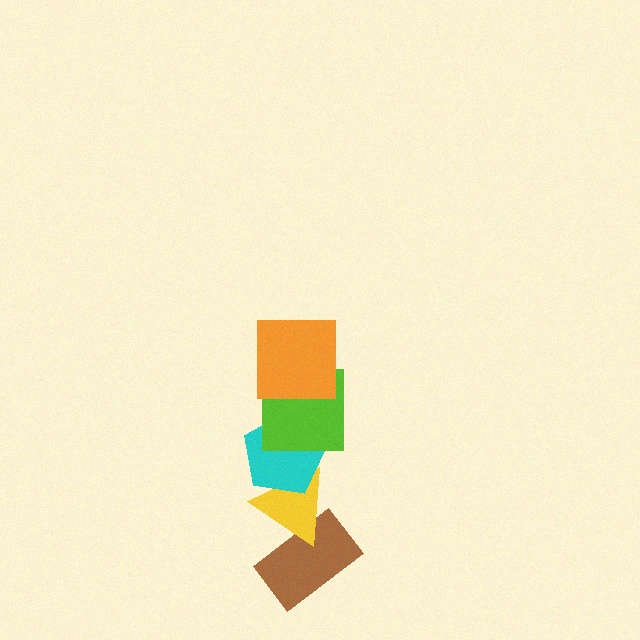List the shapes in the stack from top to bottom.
From top to bottom: the orange square, the lime square, the cyan pentagon, the yellow triangle, the brown rectangle.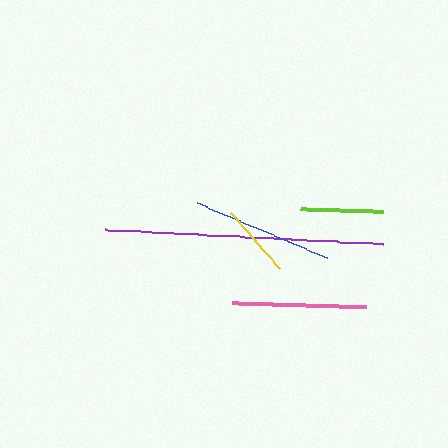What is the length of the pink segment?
The pink segment is approximately 134 pixels long.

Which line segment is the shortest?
The yellow line is the shortest at approximately 73 pixels.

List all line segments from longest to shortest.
From longest to shortest: purple, blue, pink, lime, yellow.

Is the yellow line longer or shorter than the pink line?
The pink line is longer than the yellow line.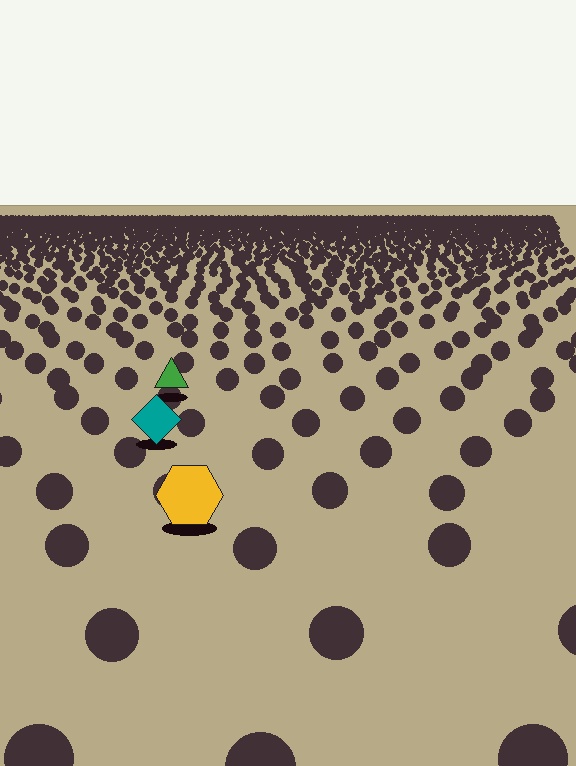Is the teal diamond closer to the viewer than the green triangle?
Yes. The teal diamond is closer — you can tell from the texture gradient: the ground texture is coarser near it.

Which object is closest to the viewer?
The yellow hexagon is closest. The texture marks near it are larger and more spread out.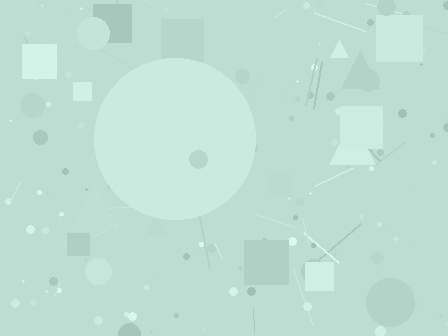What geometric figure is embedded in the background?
A circle is embedded in the background.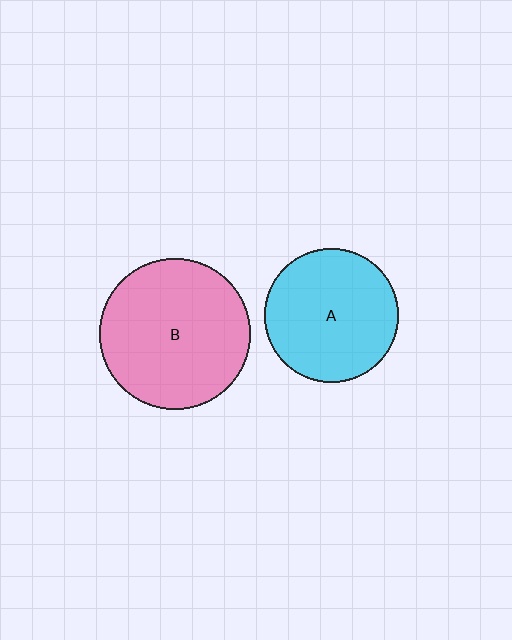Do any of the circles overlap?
No, none of the circles overlap.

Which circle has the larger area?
Circle B (pink).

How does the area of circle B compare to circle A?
Approximately 1.3 times.